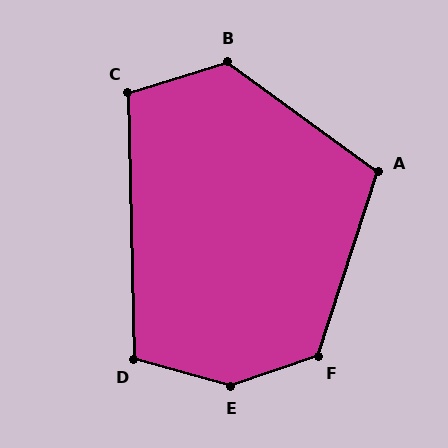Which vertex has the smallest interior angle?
C, at approximately 106 degrees.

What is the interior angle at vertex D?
Approximately 107 degrees (obtuse).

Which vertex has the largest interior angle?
E, at approximately 145 degrees.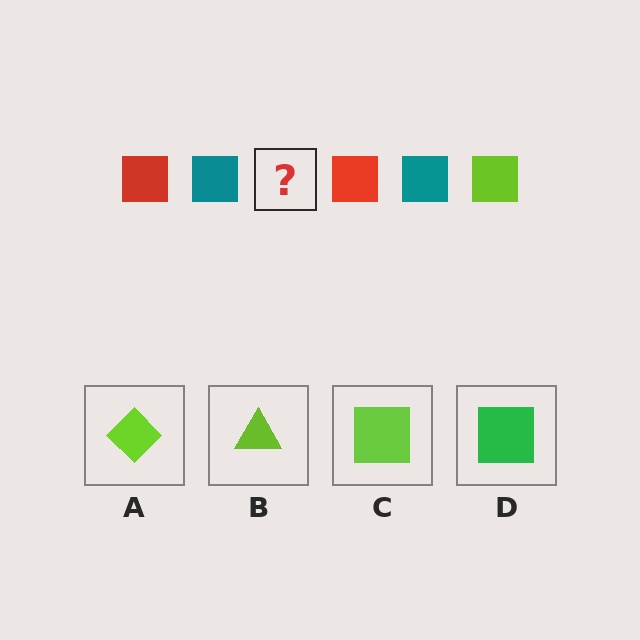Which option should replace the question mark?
Option C.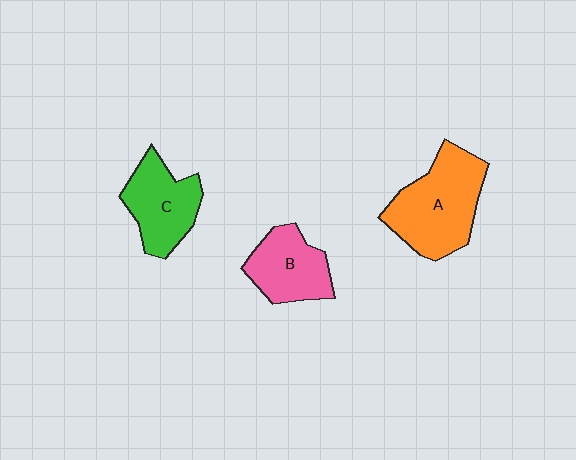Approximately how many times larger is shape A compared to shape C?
Approximately 1.4 times.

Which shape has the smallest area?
Shape B (pink).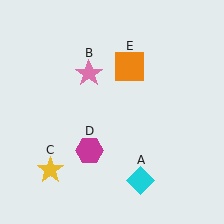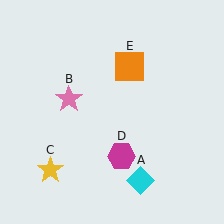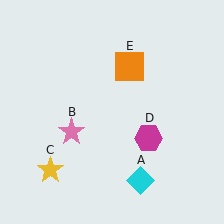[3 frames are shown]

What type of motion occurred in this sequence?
The pink star (object B), magenta hexagon (object D) rotated counterclockwise around the center of the scene.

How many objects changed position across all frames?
2 objects changed position: pink star (object B), magenta hexagon (object D).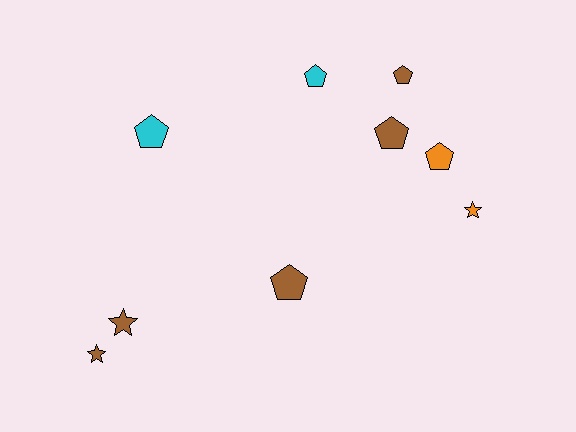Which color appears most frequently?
Brown, with 5 objects.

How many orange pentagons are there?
There is 1 orange pentagon.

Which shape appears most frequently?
Pentagon, with 6 objects.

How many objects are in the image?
There are 9 objects.